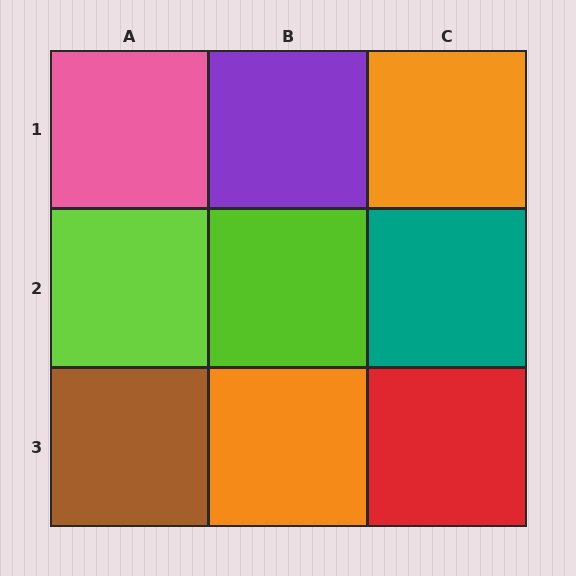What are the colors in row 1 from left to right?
Pink, purple, orange.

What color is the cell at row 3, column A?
Brown.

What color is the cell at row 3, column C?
Red.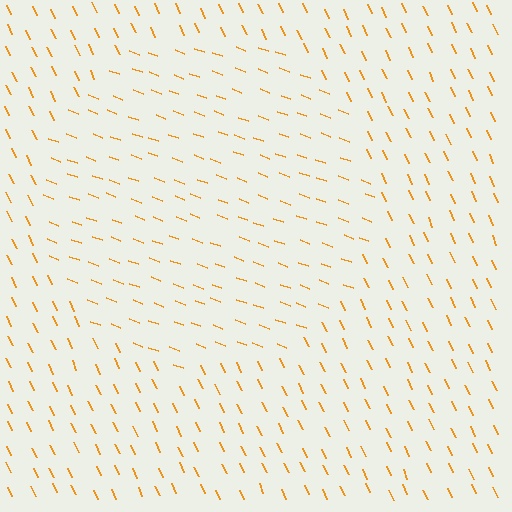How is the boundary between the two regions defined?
The boundary is defined purely by a change in line orientation (approximately 45 degrees difference). All lines are the same color and thickness.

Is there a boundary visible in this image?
Yes, there is a texture boundary formed by a change in line orientation.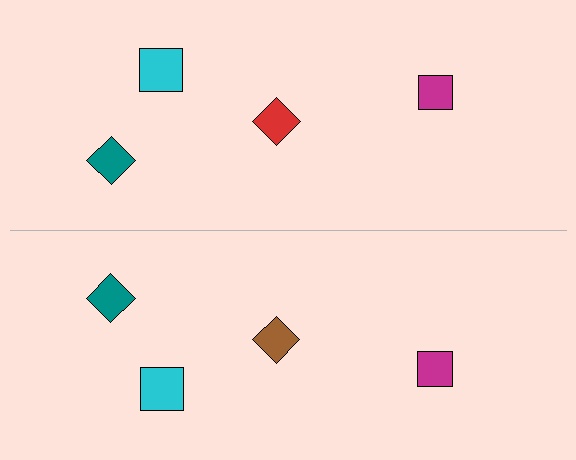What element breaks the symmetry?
The brown diamond on the bottom side breaks the symmetry — its mirror counterpart is red.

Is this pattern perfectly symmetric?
No, the pattern is not perfectly symmetric. The brown diamond on the bottom side breaks the symmetry — its mirror counterpart is red.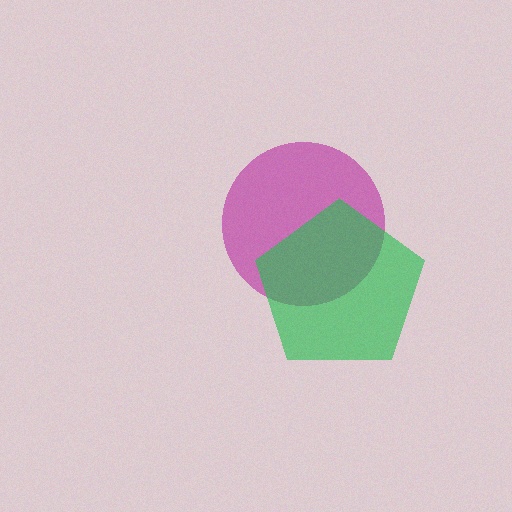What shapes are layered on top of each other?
The layered shapes are: a magenta circle, a green pentagon.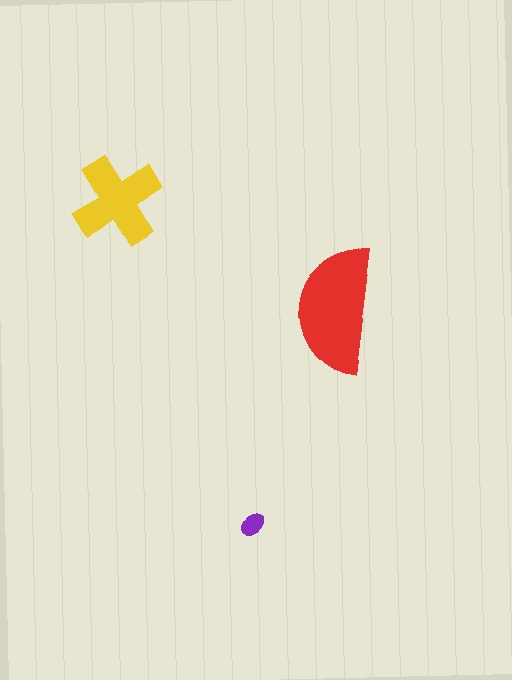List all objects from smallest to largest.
The purple ellipse, the yellow cross, the red semicircle.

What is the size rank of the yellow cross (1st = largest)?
2nd.